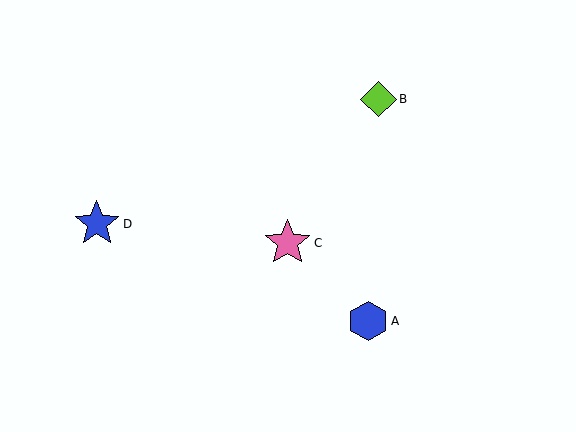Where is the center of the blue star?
The center of the blue star is at (97, 224).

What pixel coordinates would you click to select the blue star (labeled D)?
Click at (97, 224) to select the blue star D.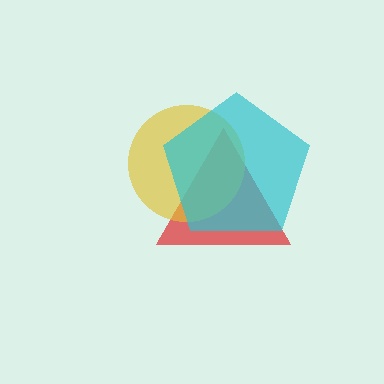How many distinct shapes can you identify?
There are 3 distinct shapes: a red triangle, a yellow circle, a cyan pentagon.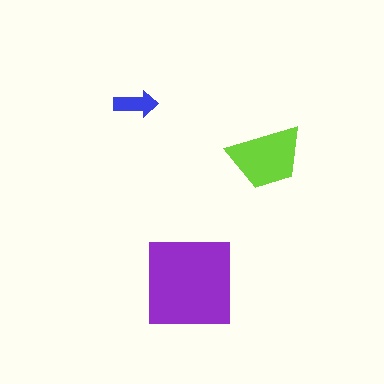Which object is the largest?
The purple square.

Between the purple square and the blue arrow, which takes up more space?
The purple square.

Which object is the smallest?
The blue arrow.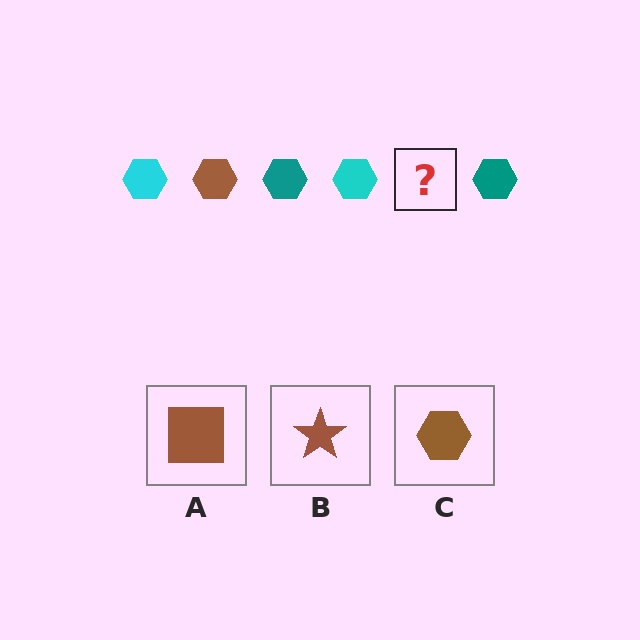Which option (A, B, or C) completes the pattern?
C.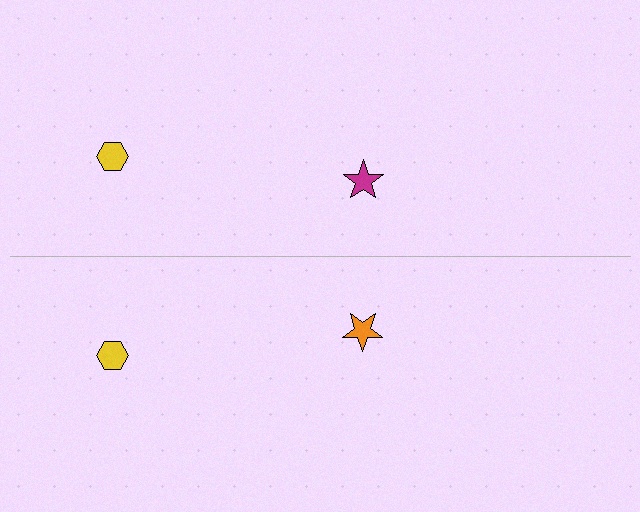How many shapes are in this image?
There are 4 shapes in this image.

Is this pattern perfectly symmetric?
No, the pattern is not perfectly symmetric. The orange star on the bottom side breaks the symmetry — its mirror counterpart is magenta.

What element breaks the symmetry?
The orange star on the bottom side breaks the symmetry — its mirror counterpart is magenta.